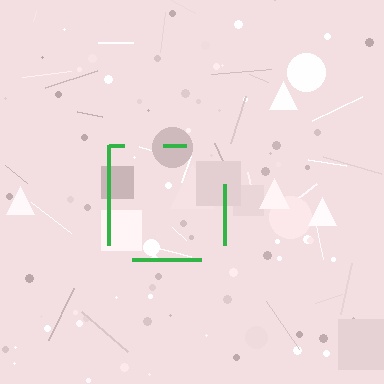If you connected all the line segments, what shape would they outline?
They would outline a square.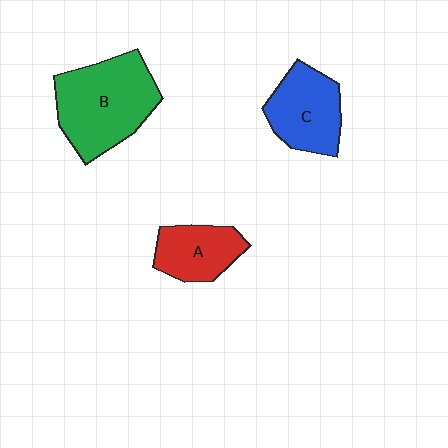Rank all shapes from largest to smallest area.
From largest to smallest: B (green), C (blue), A (red).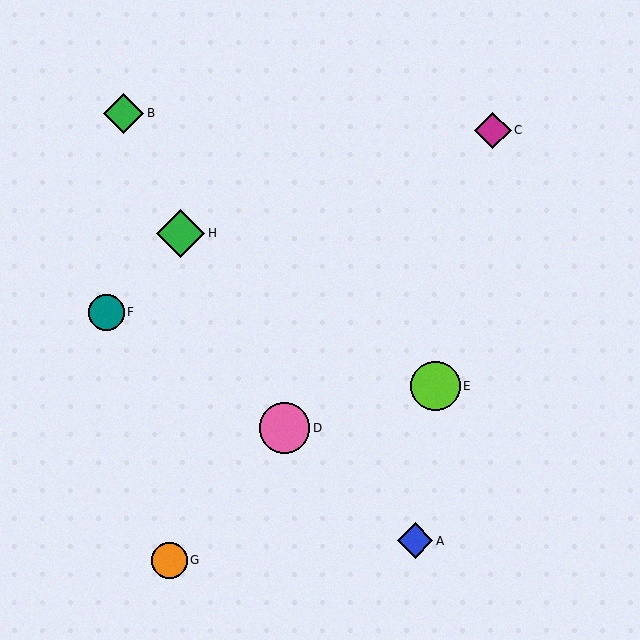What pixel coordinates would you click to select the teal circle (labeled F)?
Click at (106, 312) to select the teal circle F.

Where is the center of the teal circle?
The center of the teal circle is at (106, 312).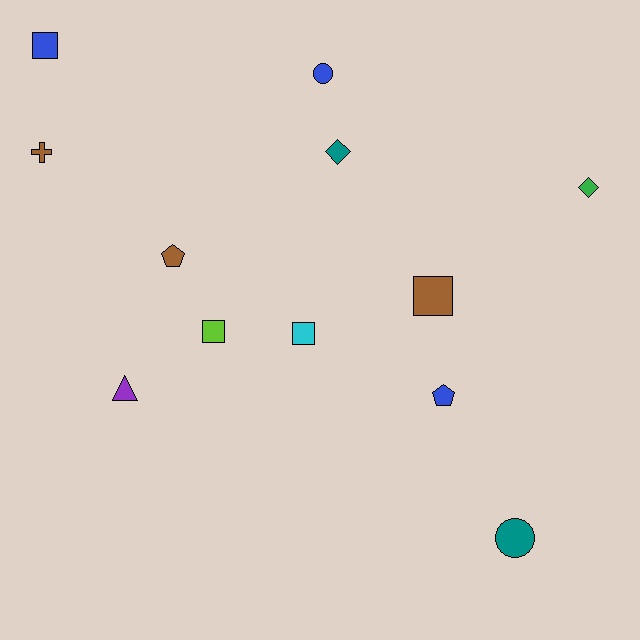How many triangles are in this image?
There is 1 triangle.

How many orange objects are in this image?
There are no orange objects.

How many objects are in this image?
There are 12 objects.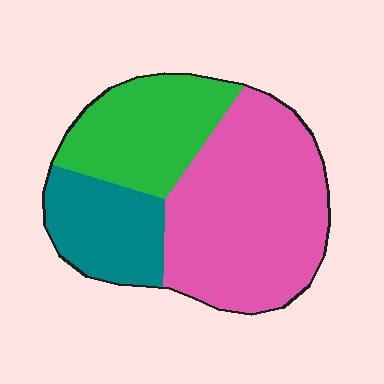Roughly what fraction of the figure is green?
Green covers about 25% of the figure.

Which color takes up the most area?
Pink, at roughly 50%.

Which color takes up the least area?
Teal, at roughly 20%.